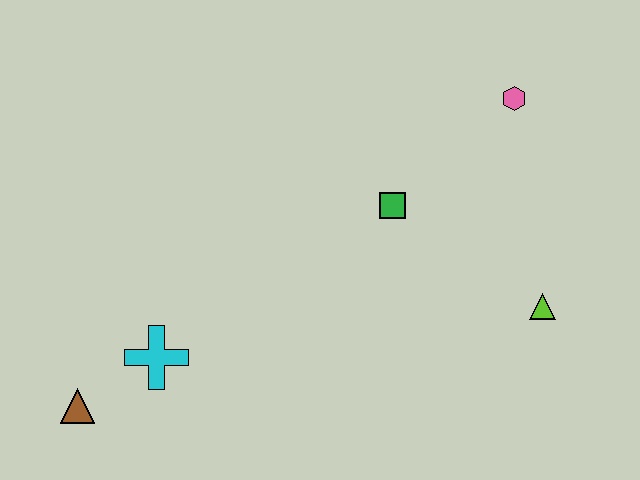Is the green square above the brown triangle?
Yes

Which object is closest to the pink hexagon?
The green square is closest to the pink hexagon.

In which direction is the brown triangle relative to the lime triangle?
The brown triangle is to the left of the lime triangle.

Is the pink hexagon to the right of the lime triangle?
No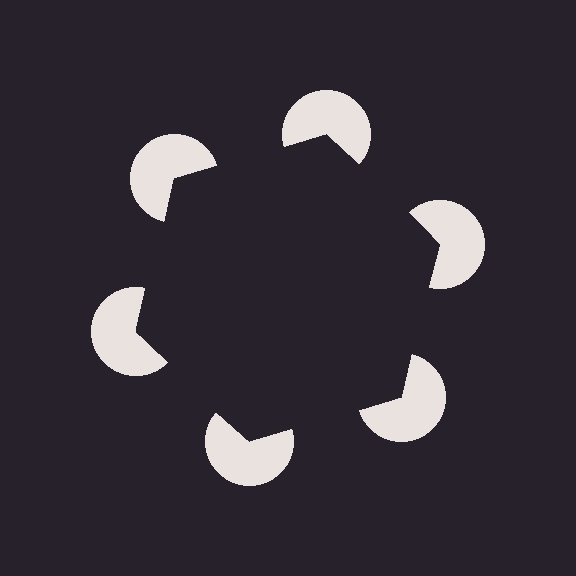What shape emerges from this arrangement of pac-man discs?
An illusory hexagon — its edges are inferred from the aligned wedge cuts in the pac-man discs, not physically drawn.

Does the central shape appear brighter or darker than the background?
It typically appears slightly darker than the background, even though no actual brightness change is drawn.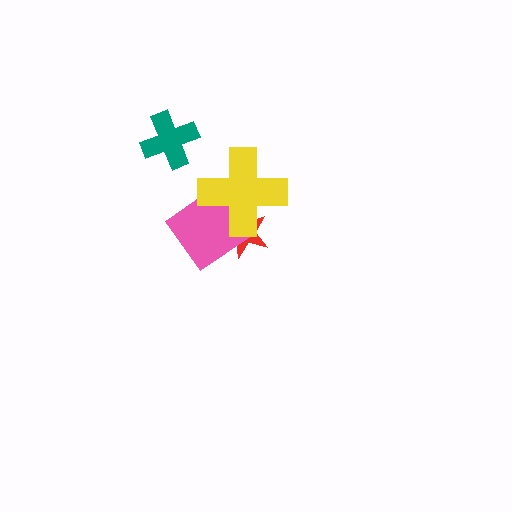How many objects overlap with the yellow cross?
2 objects overlap with the yellow cross.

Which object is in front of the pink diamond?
The yellow cross is in front of the pink diamond.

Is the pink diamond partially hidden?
Yes, it is partially covered by another shape.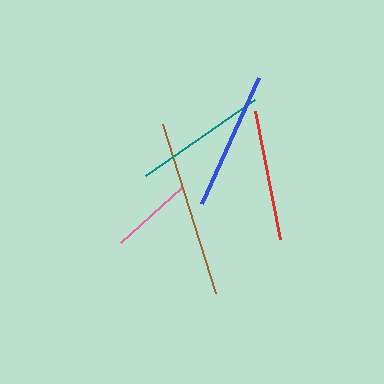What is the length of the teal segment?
The teal segment is approximately 133 pixels long.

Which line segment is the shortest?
The pink line is the shortest at approximately 82 pixels.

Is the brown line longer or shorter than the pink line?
The brown line is longer than the pink line.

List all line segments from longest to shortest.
From longest to shortest: brown, blue, teal, red, pink.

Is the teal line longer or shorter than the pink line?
The teal line is longer than the pink line.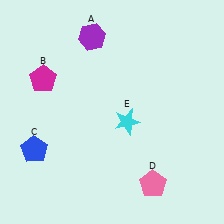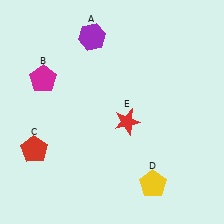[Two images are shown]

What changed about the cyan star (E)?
In Image 1, E is cyan. In Image 2, it changed to red.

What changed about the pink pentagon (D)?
In Image 1, D is pink. In Image 2, it changed to yellow.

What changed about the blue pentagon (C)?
In Image 1, C is blue. In Image 2, it changed to red.